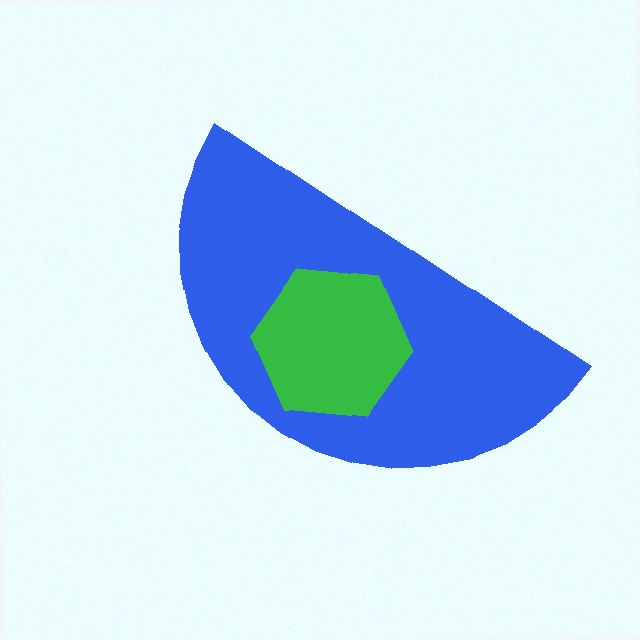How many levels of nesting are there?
2.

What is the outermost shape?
The blue semicircle.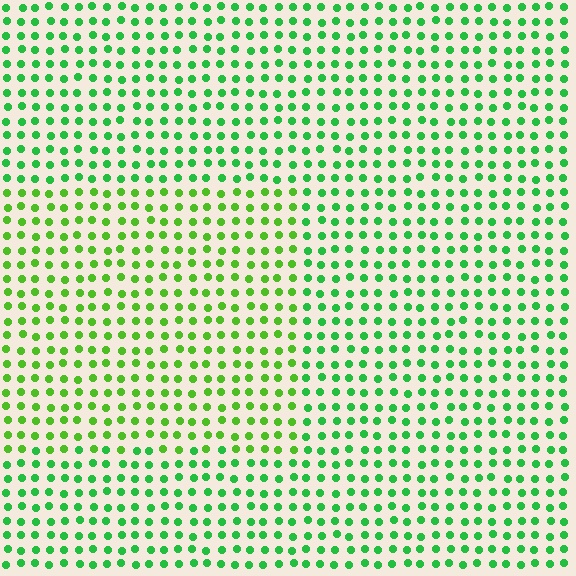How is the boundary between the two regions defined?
The boundary is defined purely by a slight shift in hue (about 27 degrees). Spacing, size, and orientation are identical on both sides.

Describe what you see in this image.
The image is filled with small green elements in a uniform arrangement. A rectangle-shaped region is visible where the elements are tinted to a slightly different hue, forming a subtle color boundary.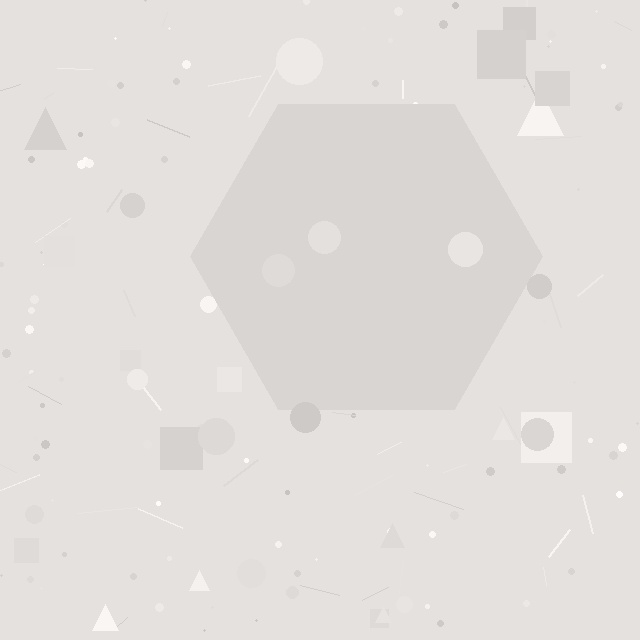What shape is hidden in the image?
A hexagon is hidden in the image.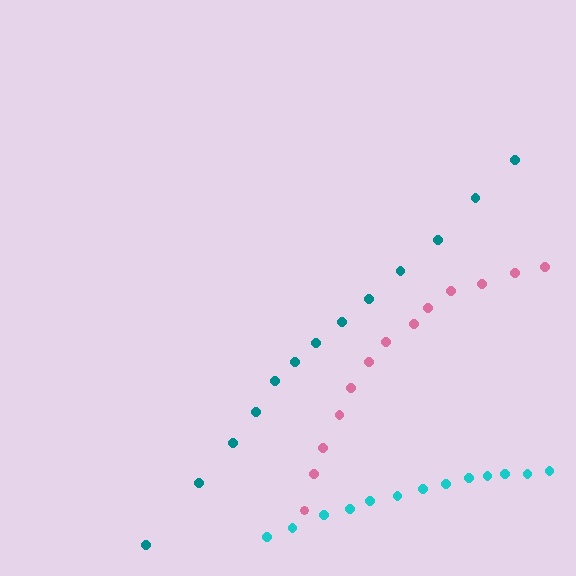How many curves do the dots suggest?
There are 3 distinct paths.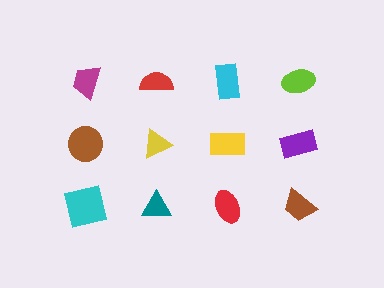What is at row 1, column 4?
A lime ellipse.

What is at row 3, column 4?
A brown trapezoid.